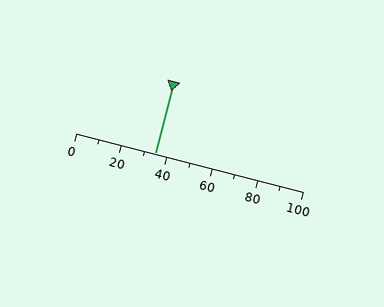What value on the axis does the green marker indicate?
The marker indicates approximately 35.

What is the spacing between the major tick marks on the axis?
The major ticks are spaced 20 apart.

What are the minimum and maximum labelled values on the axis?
The axis runs from 0 to 100.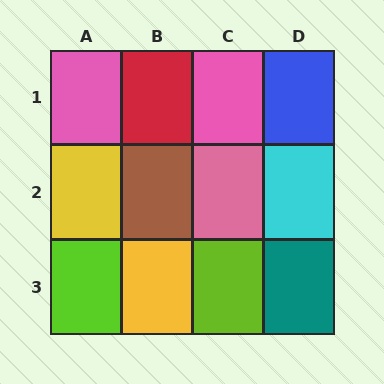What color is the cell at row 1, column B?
Red.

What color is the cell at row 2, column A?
Yellow.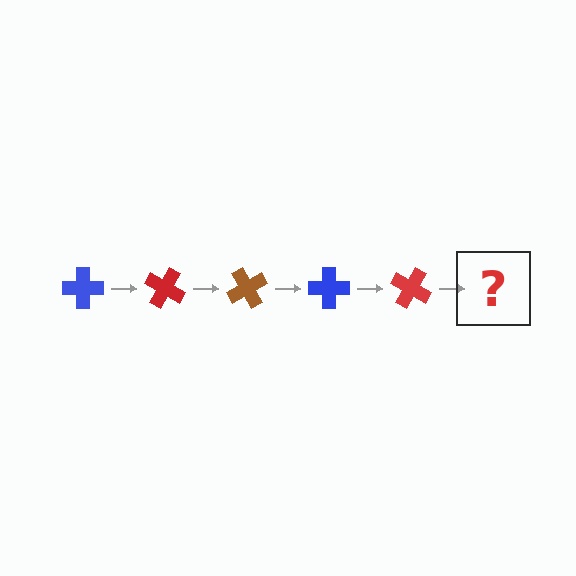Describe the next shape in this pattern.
It should be a brown cross, rotated 150 degrees from the start.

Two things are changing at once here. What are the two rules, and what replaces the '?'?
The two rules are that it rotates 30 degrees each step and the color cycles through blue, red, and brown. The '?' should be a brown cross, rotated 150 degrees from the start.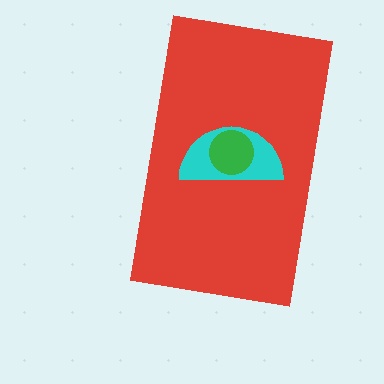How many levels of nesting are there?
3.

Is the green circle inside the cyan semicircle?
Yes.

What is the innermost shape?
The green circle.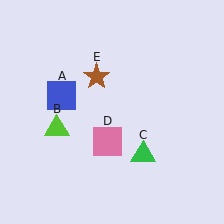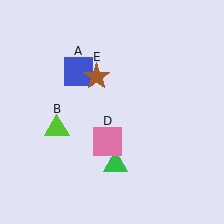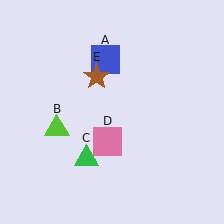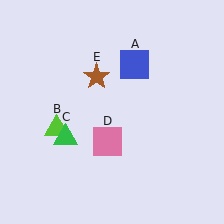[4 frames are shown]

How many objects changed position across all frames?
2 objects changed position: blue square (object A), green triangle (object C).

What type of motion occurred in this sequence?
The blue square (object A), green triangle (object C) rotated clockwise around the center of the scene.